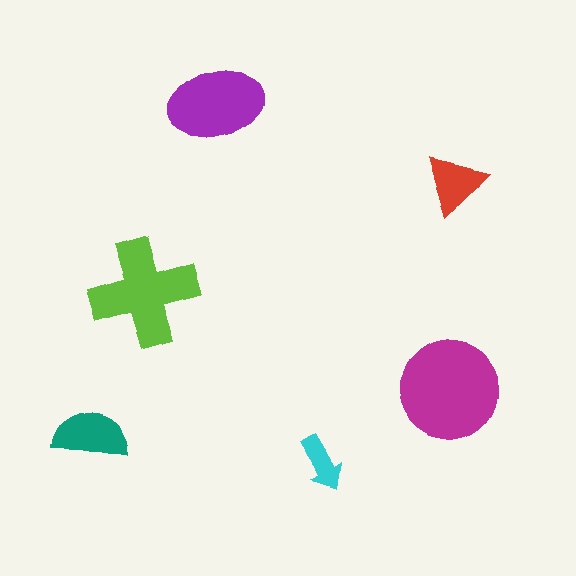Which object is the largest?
The magenta circle.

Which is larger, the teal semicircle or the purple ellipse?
The purple ellipse.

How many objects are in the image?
There are 6 objects in the image.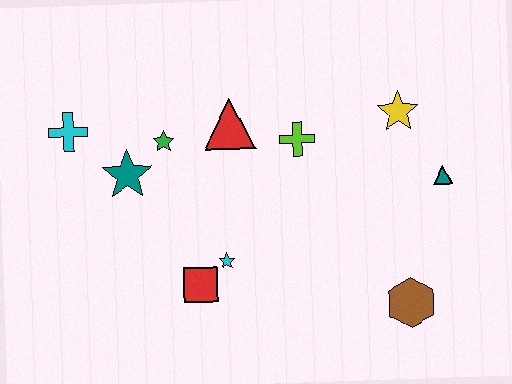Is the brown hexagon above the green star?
No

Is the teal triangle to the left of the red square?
No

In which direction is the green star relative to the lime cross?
The green star is to the left of the lime cross.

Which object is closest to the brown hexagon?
The teal triangle is closest to the brown hexagon.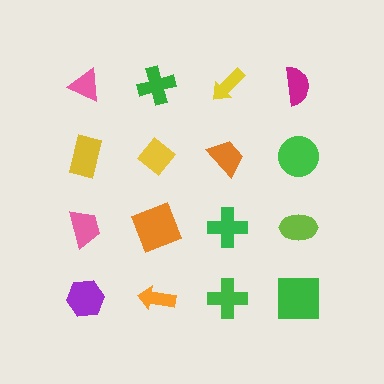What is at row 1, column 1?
A pink triangle.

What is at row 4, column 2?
An orange arrow.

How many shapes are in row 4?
4 shapes.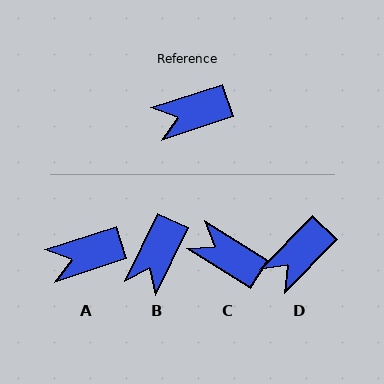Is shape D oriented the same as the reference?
No, it is off by about 27 degrees.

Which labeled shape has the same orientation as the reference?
A.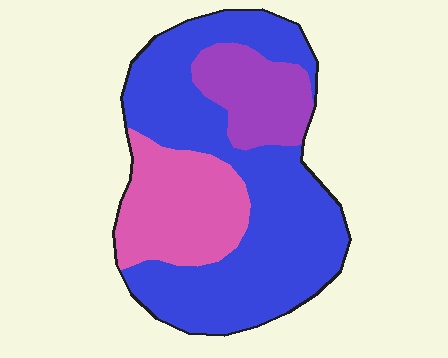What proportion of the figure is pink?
Pink covers 23% of the figure.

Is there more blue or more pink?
Blue.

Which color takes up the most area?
Blue, at roughly 60%.